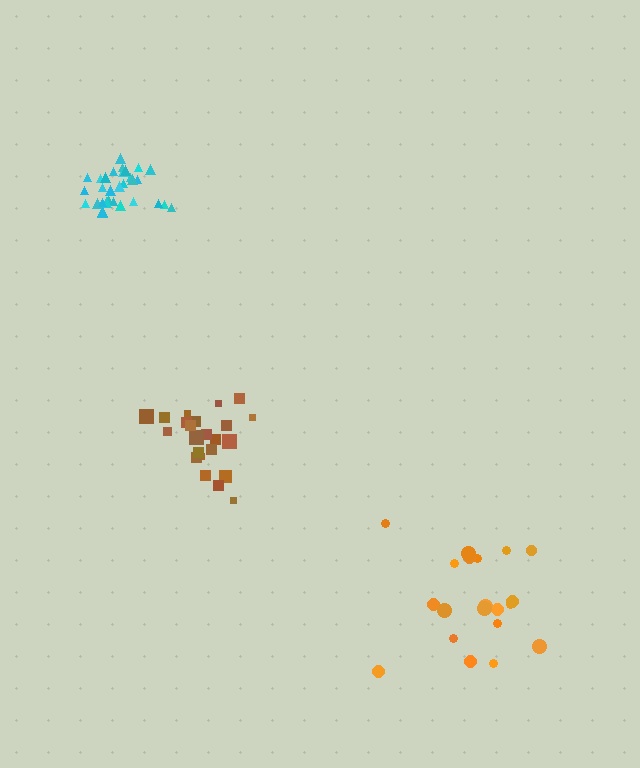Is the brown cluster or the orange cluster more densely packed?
Brown.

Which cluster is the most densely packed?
Cyan.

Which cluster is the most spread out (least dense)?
Orange.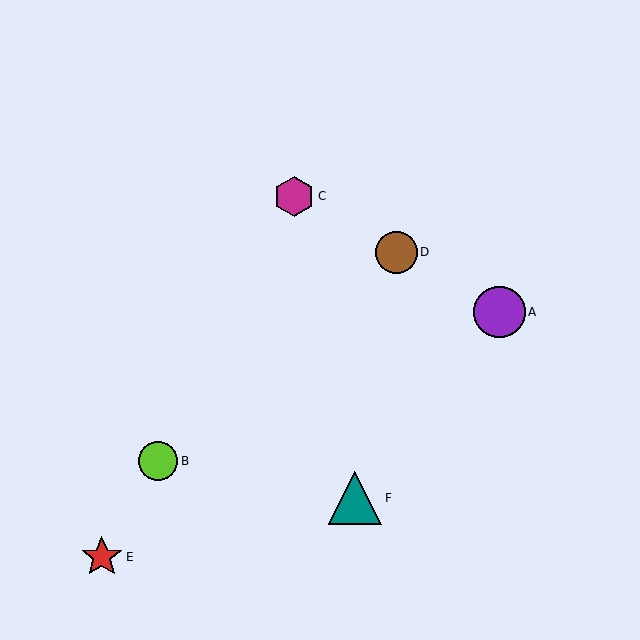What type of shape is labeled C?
Shape C is a magenta hexagon.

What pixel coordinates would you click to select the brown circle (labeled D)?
Click at (396, 252) to select the brown circle D.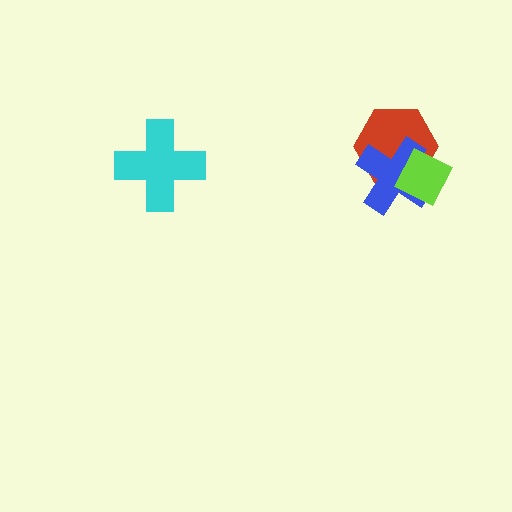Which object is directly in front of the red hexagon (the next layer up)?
The blue cross is directly in front of the red hexagon.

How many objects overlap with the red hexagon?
2 objects overlap with the red hexagon.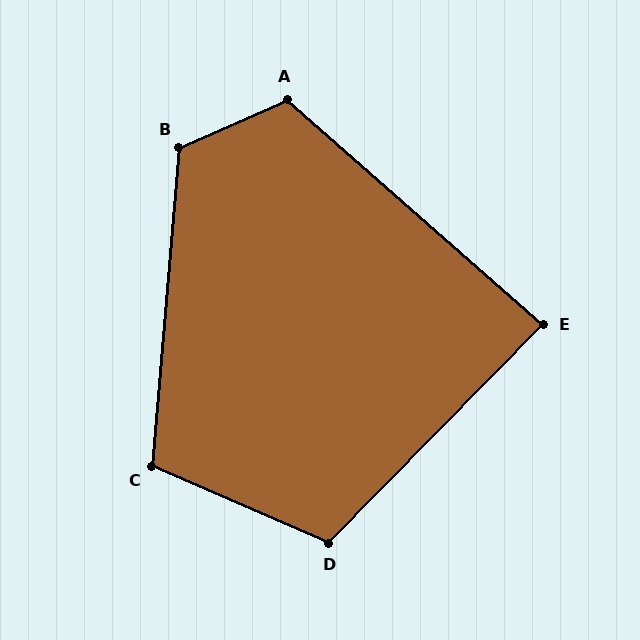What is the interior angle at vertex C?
Approximately 109 degrees (obtuse).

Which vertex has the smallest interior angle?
E, at approximately 87 degrees.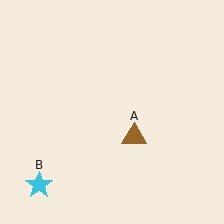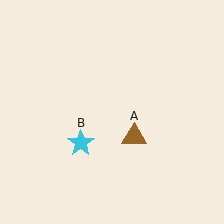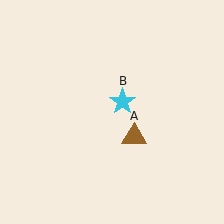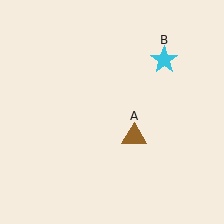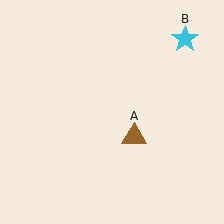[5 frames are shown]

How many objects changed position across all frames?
1 object changed position: cyan star (object B).